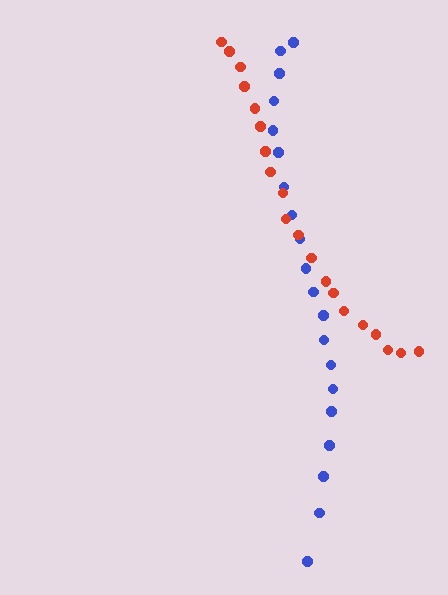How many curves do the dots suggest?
There are 2 distinct paths.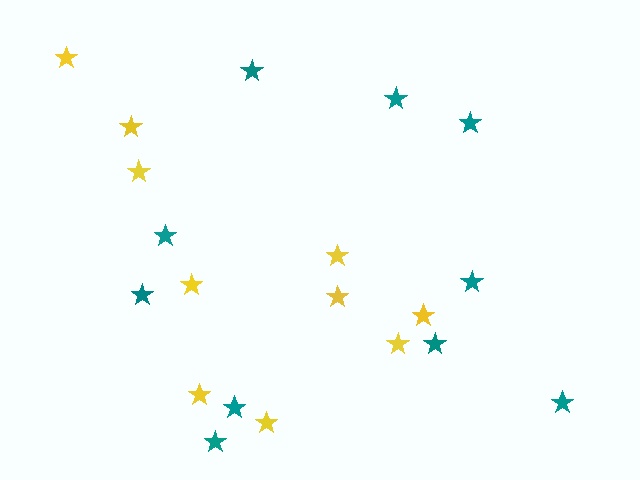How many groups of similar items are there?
There are 2 groups: one group of yellow stars (10) and one group of teal stars (10).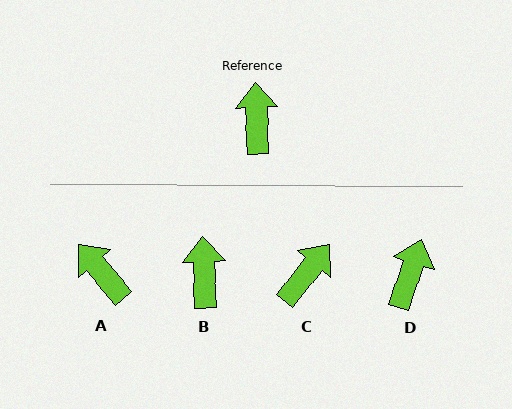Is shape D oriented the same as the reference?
No, it is off by about 21 degrees.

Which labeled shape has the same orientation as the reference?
B.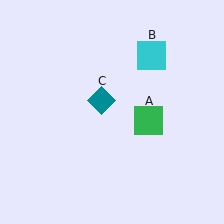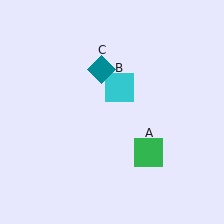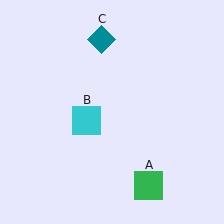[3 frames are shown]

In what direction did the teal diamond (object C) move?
The teal diamond (object C) moved up.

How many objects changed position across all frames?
3 objects changed position: green square (object A), cyan square (object B), teal diamond (object C).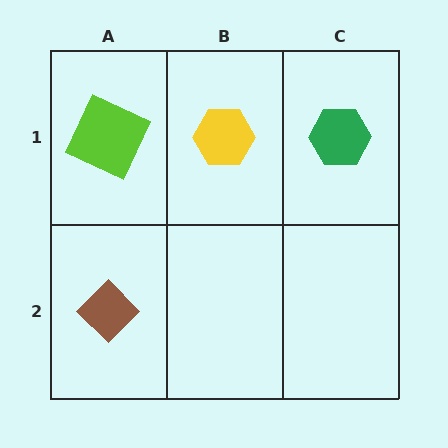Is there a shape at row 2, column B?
No, that cell is empty.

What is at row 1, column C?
A green hexagon.